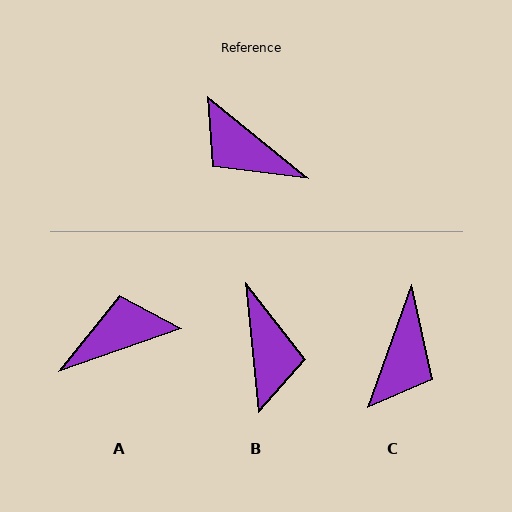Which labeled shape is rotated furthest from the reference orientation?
B, about 135 degrees away.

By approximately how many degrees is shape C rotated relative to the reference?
Approximately 110 degrees counter-clockwise.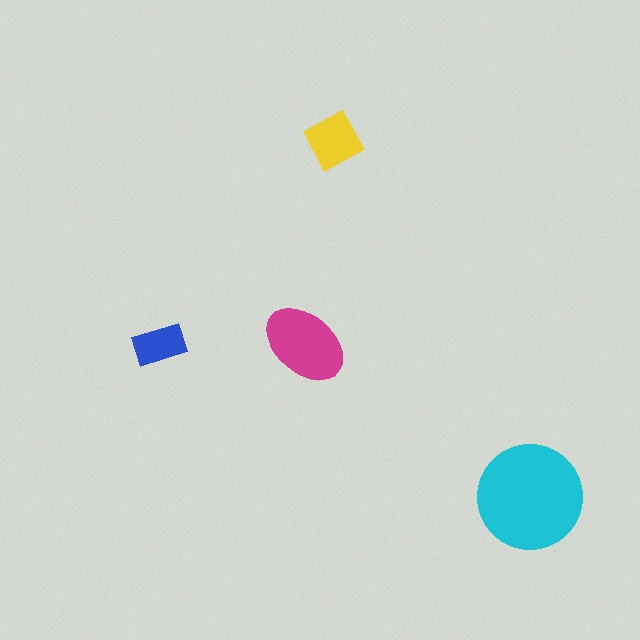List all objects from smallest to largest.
The blue rectangle, the yellow diamond, the magenta ellipse, the cyan circle.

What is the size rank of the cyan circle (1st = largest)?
1st.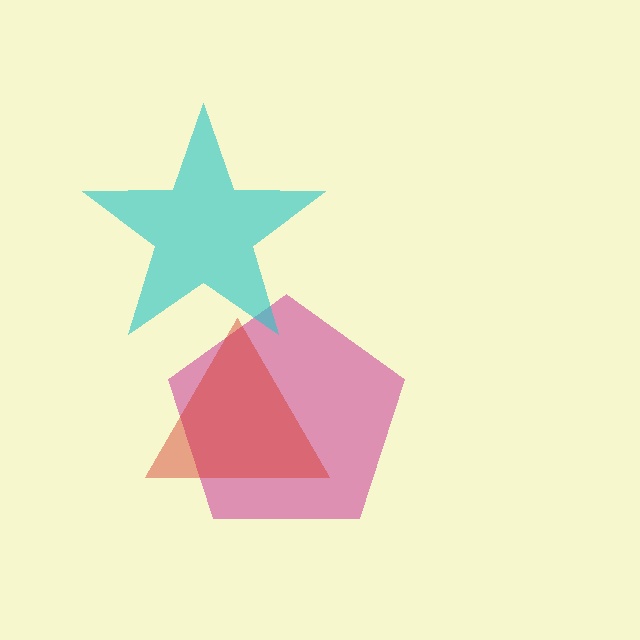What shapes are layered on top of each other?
The layered shapes are: a magenta pentagon, a cyan star, a red triangle.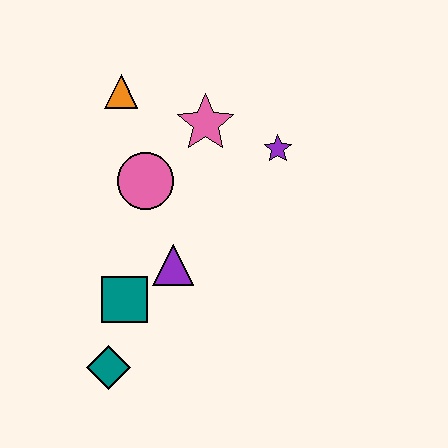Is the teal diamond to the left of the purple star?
Yes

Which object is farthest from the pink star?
The teal diamond is farthest from the pink star.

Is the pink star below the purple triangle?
No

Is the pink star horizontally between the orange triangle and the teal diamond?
No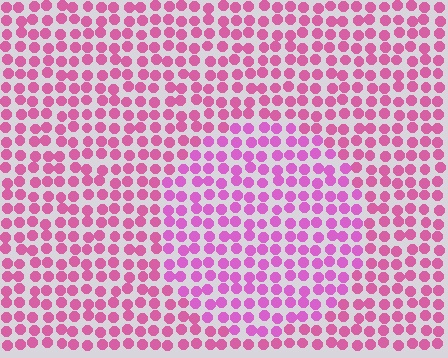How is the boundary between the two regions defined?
The boundary is defined purely by a slight shift in hue (about 20 degrees). Spacing, size, and orientation are identical on both sides.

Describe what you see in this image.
The image is filled with small pink elements in a uniform arrangement. A circle-shaped region is visible where the elements are tinted to a slightly different hue, forming a subtle color boundary.